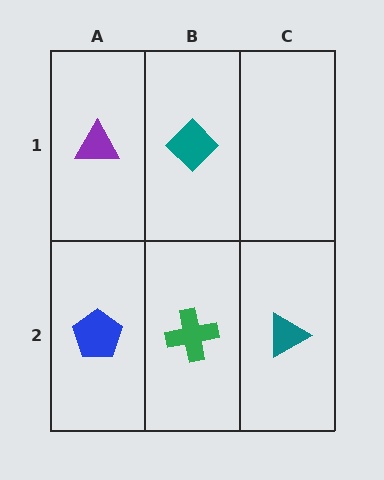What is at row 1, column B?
A teal diamond.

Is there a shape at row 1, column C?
No, that cell is empty.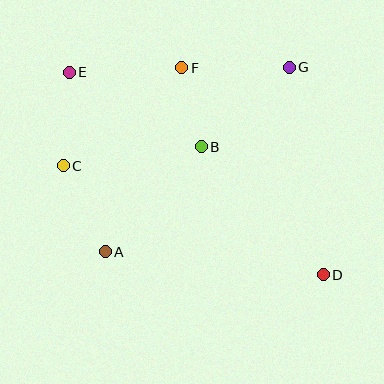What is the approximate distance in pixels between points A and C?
The distance between A and C is approximately 96 pixels.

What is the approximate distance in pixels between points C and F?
The distance between C and F is approximately 154 pixels.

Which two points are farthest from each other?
Points D and E are farthest from each other.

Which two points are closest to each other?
Points B and F are closest to each other.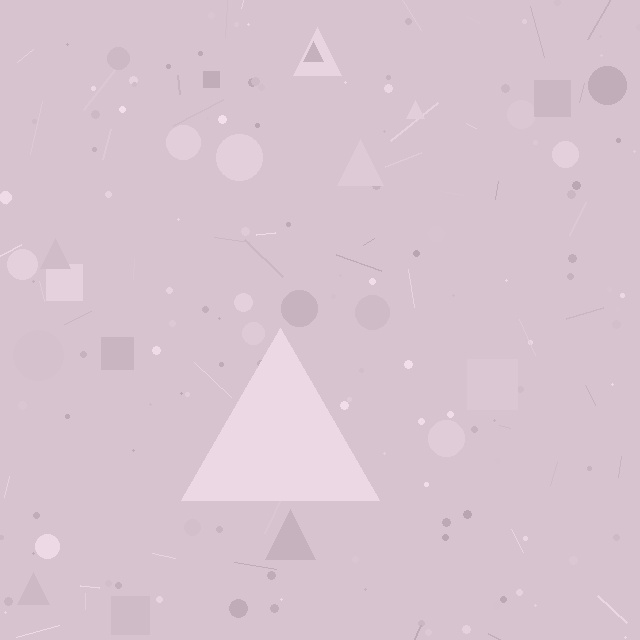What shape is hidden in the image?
A triangle is hidden in the image.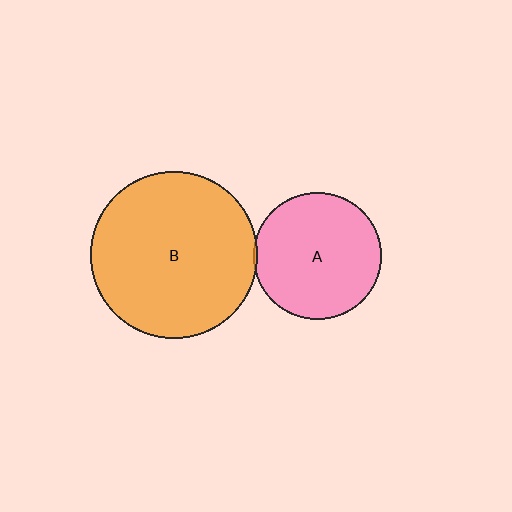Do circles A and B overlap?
Yes.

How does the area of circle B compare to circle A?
Approximately 1.7 times.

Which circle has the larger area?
Circle B (orange).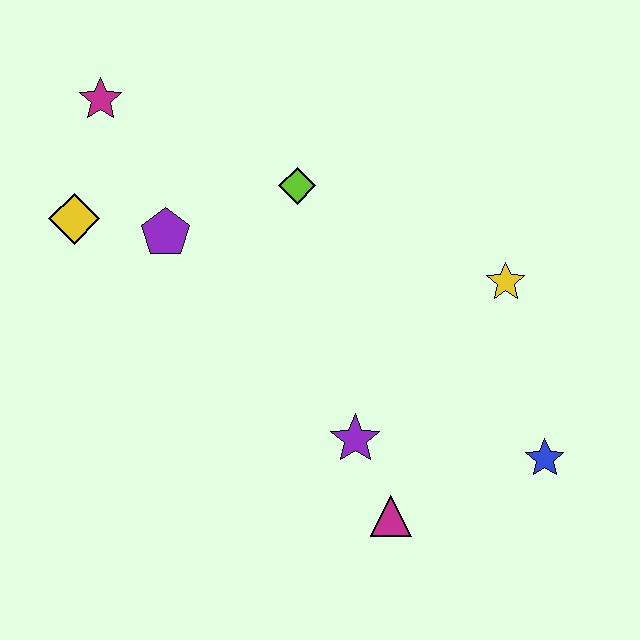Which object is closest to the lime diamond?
The purple pentagon is closest to the lime diamond.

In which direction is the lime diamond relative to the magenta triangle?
The lime diamond is above the magenta triangle.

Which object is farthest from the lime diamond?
The blue star is farthest from the lime diamond.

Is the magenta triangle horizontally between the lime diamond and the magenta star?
No